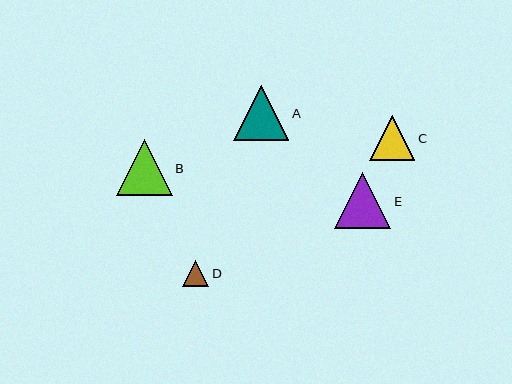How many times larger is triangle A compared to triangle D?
Triangle A is approximately 2.1 times the size of triangle D.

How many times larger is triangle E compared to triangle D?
Triangle E is approximately 2.1 times the size of triangle D.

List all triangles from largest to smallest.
From largest to smallest: E, B, A, C, D.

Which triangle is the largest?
Triangle E is the largest with a size of approximately 56 pixels.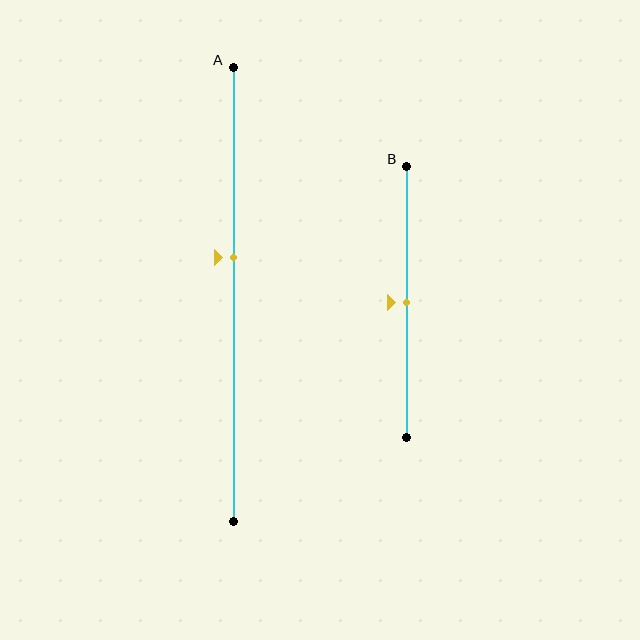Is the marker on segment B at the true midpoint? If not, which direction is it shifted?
Yes, the marker on segment B is at the true midpoint.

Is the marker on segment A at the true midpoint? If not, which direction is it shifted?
No, the marker on segment A is shifted upward by about 8% of the segment length.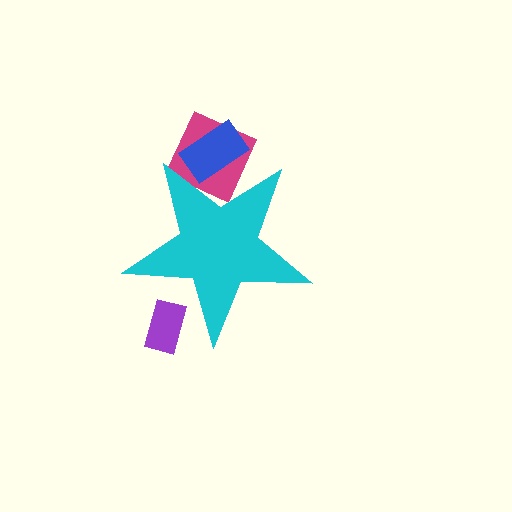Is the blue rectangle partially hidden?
Yes, the blue rectangle is partially hidden behind the cyan star.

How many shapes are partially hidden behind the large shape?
3 shapes are partially hidden.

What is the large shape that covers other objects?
A cyan star.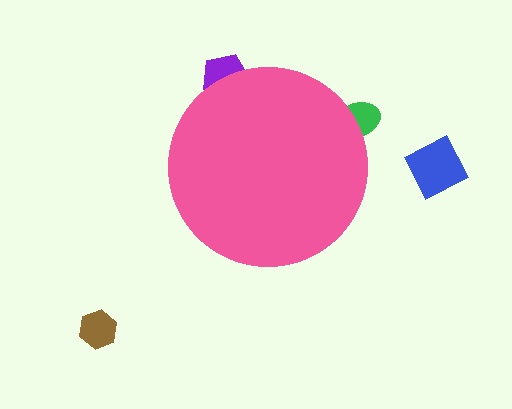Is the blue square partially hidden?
No, the blue square is fully visible.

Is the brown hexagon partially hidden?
No, the brown hexagon is fully visible.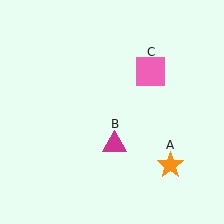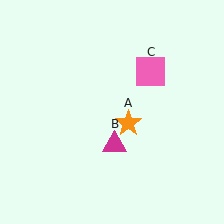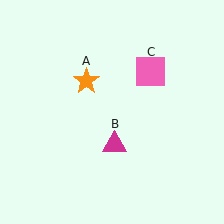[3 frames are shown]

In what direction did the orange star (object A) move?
The orange star (object A) moved up and to the left.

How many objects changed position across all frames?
1 object changed position: orange star (object A).